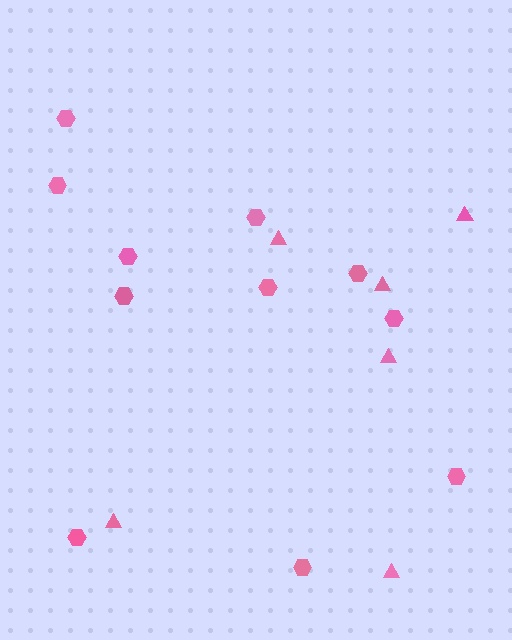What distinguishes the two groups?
There are 2 groups: one group of triangles (6) and one group of hexagons (11).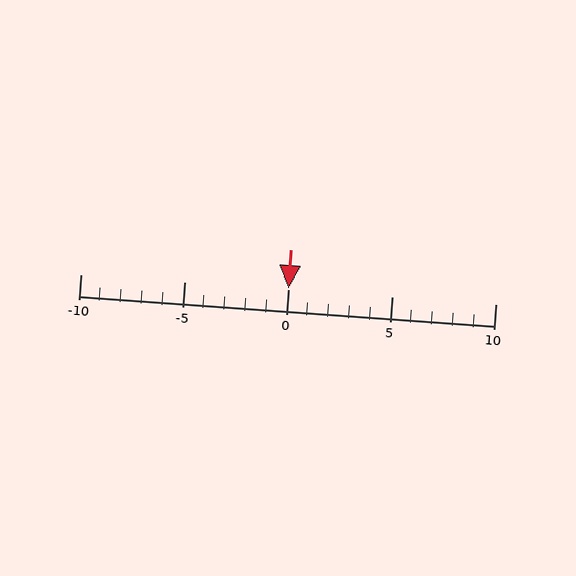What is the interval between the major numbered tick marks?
The major tick marks are spaced 5 units apart.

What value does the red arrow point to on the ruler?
The red arrow points to approximately 0.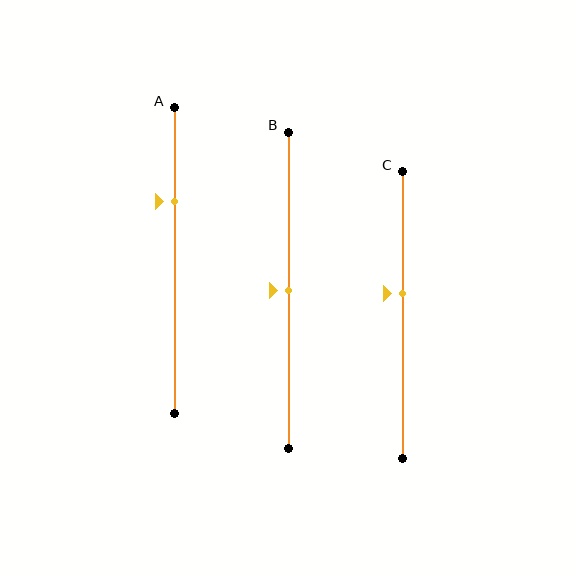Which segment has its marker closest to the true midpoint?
Segment B has its marker closest to the true midpoint.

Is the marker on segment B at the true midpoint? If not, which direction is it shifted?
Yes, the marker on segment B is at the true midpoint.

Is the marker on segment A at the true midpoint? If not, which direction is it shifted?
No, the marker on segment A is shifted upward by about 20% of the segment length.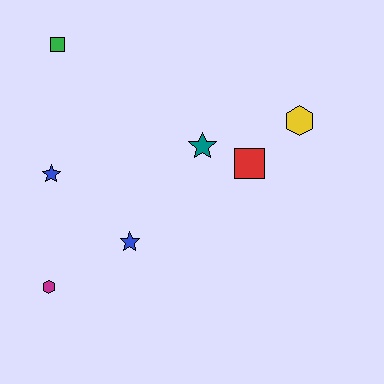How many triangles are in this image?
There are no triangles.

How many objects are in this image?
There are 7 objects.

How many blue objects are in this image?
There are 2 blue objects.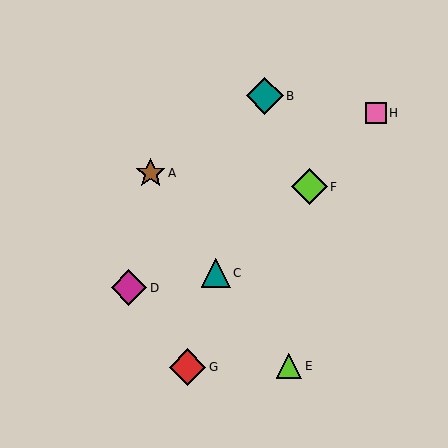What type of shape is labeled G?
Shape G is a red diamond.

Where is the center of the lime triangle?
The center of the lime triangle is at (289, 366).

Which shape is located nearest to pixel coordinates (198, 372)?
The red diamond (labeled G) at (187, 367) is nearest to that location.